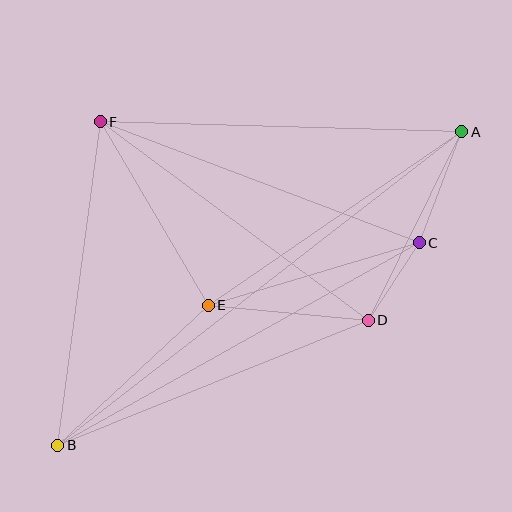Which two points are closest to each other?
Points C and D are closest to each other.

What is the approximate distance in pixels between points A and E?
The distance between A and E is approximately 307 pixels.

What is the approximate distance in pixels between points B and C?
The distance between B and C is approximately 415 pixels.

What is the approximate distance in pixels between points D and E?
The distance between D and E is approximately 161 pixels.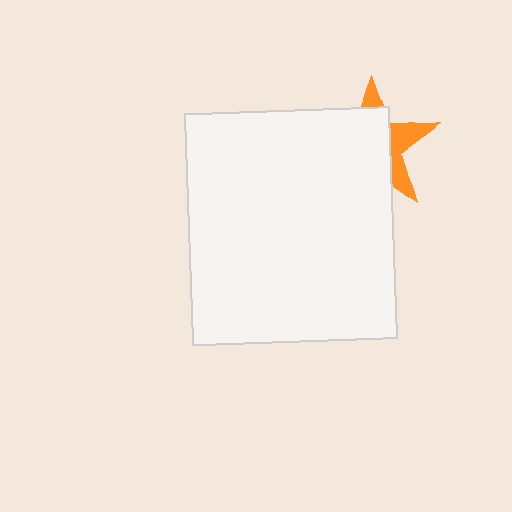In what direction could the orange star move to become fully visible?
The orange star could move toward the upper-right. That would shift it out from behind the white rectangle entirely.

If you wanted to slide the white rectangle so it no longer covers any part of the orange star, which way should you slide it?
Slide it toward the lower-left — that is the most direct way to separate the two shapes.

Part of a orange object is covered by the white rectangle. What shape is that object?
It is a star.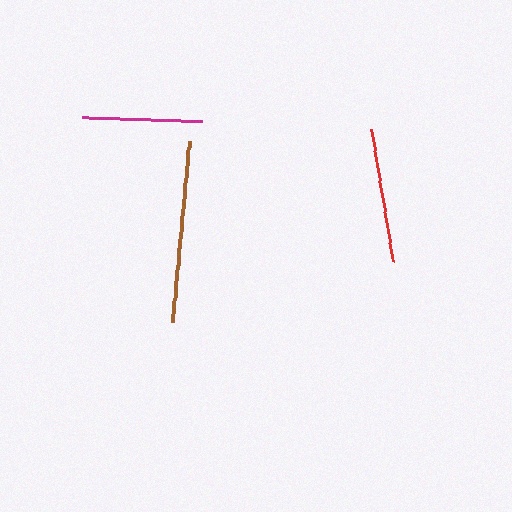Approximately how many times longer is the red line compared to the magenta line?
The red line is approximately 1.1 times the length of the magenta line.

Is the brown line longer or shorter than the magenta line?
The brown line is longer than the magenta line.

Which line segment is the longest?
The brown line is the longest at approximately 182 pixels.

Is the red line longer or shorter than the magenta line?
The red line is longer than the magenta line.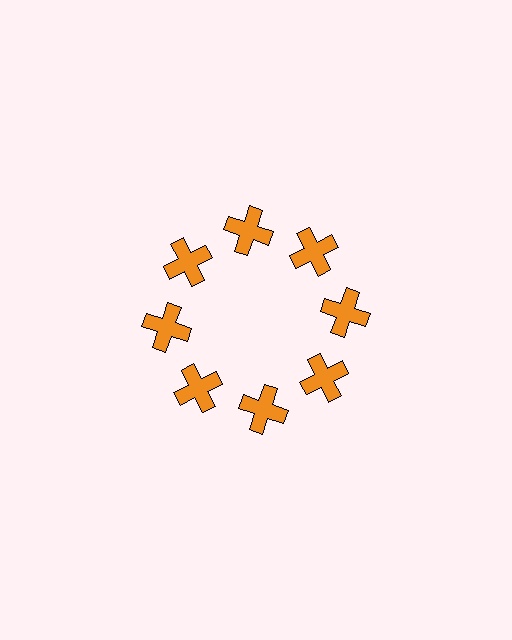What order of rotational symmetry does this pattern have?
This pattern has 8-fold rotational symmetry.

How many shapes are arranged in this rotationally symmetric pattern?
There are 8 shapes, arranged in 8 groups of 1.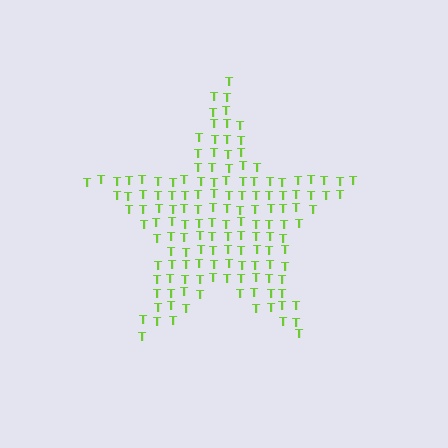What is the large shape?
The large shape is a star.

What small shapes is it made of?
It is made of small letter T's.